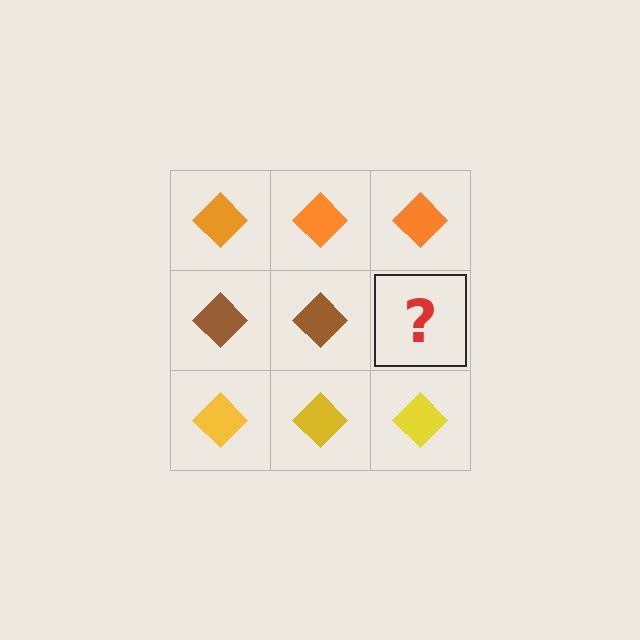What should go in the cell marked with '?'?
The missing cell should contain a brown diamond.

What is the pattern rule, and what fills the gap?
The rule is that each row has a consistent color. The gap should be filled with a brown diamond.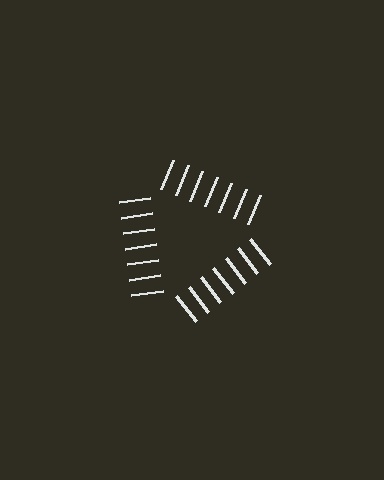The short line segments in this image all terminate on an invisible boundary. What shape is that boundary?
An illusory triangle — the line segments terminate on its edges but no continuous stroke is drawn.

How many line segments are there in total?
21 — 7 along each of the 3 edges.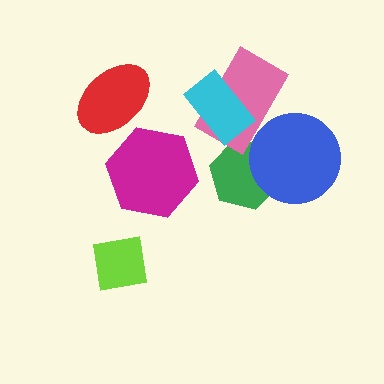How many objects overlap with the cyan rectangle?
1 object overlaps with the cyan rectangle.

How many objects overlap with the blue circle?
2 objects overlap with the blue circle.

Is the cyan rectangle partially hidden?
No, no other shape covers it.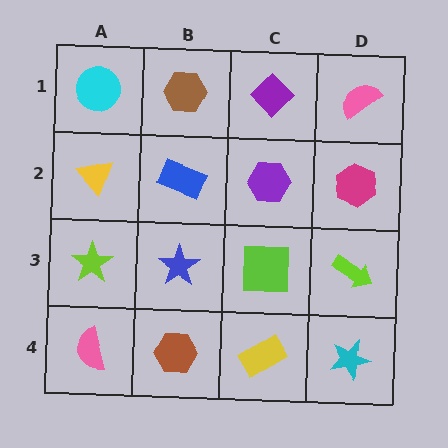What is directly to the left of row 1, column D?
A purple diamond.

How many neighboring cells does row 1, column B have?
3.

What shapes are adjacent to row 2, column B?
A brown hexagon (row 1, column B), a blue star (row 3, column B), a yellow triangle (row 2, column A), a purple hexagon (row 2, column C).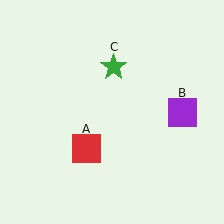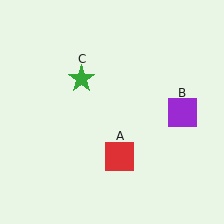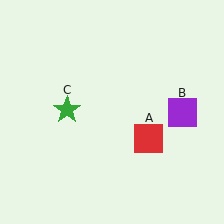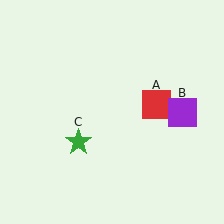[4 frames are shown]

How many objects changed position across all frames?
2 objects changed position: red square (object A), green star (object C).